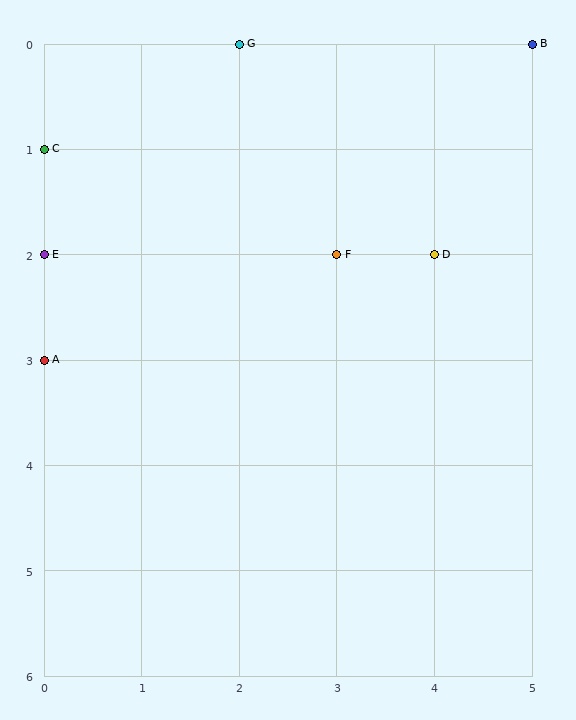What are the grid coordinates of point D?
Point D is at grid coordinates (4, 2).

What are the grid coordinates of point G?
Point G is at grid coordinates (2, 0).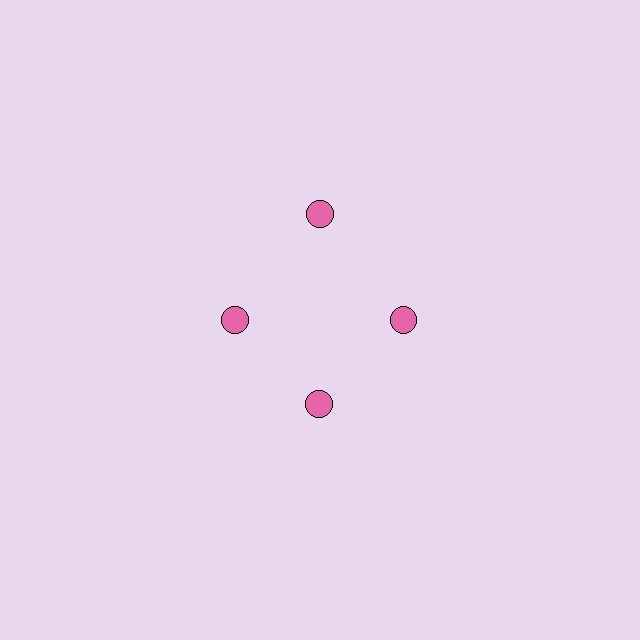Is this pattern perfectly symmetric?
No. The 4 pink circles are arranged in a ring, but one element near the 12 o'clock position is pushed outward from the center, breaking the 4-fold rotational symmetry.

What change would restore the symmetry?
The symmetry would be restored by moving it inward, back onto the ring so that all 4 circles sit at equal angles and equal distance from the center.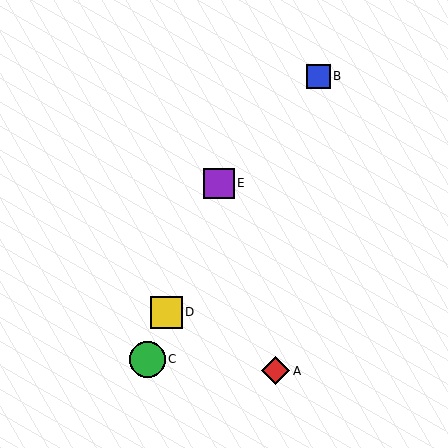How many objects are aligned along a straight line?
3 objects (C, D, E) are aligned along a straight line.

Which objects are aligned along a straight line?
Objects C, D, E are aligned along a straight line.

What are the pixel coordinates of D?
Object D is at (166, 312).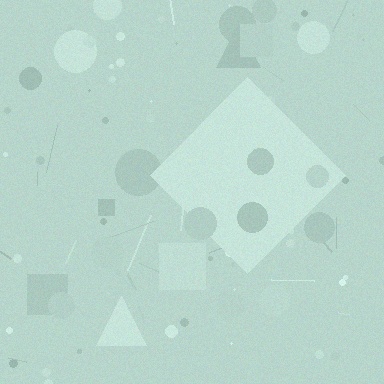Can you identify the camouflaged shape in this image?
The camouflaged shape is a diamond.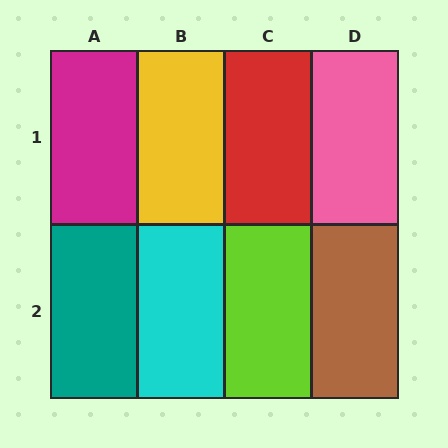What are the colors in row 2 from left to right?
Teal, cyan, lime, brown.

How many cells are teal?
1 cell is teal.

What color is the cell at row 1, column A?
Magenta.